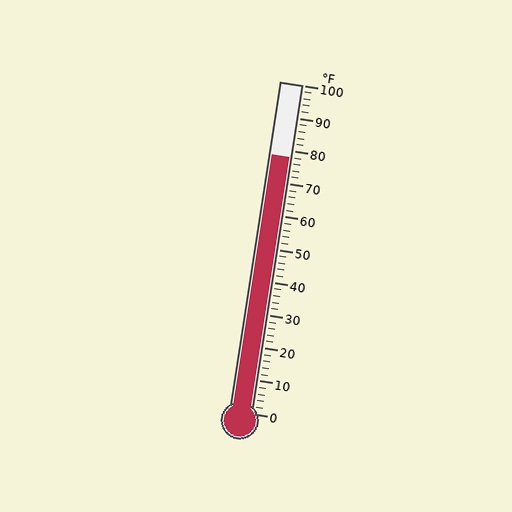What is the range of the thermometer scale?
The thermometer scale ranges from 0°F to 100°F.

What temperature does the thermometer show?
The thermometer shows approximately 78°F.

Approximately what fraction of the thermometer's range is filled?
The thermometer is filled to approximately 80% of its range.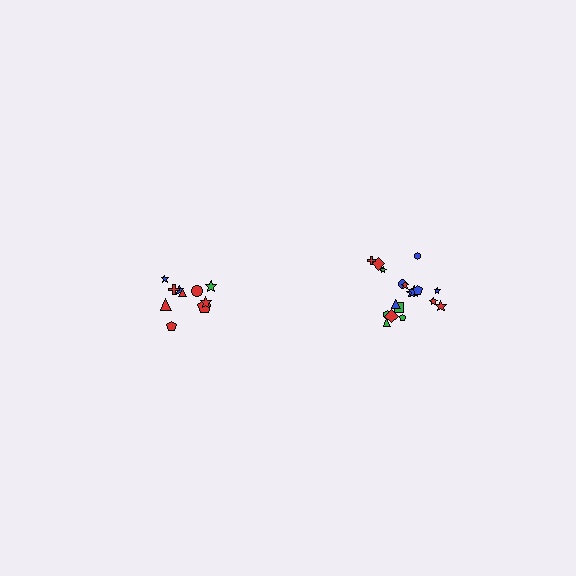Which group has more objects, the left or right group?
The right group.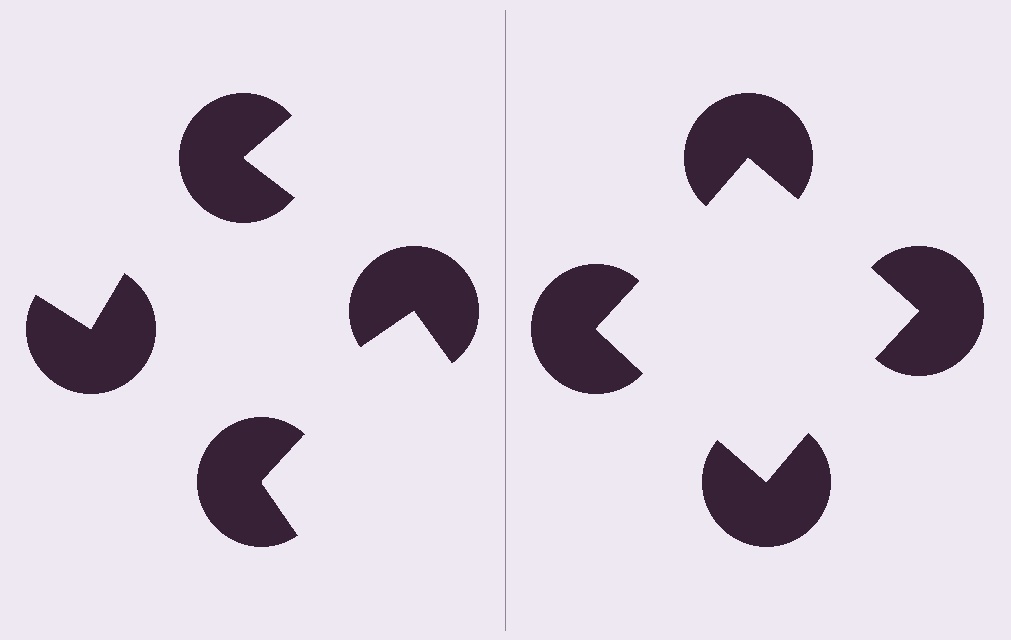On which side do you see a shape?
An illusory square appears on the right side. On the left side the wedge cuts are rotated, so no coherent shape forms.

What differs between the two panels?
The pac-man discs are positioned identically on both sides; only the wedge orientations differ. On the right they align to a square; on the left they are misaligned.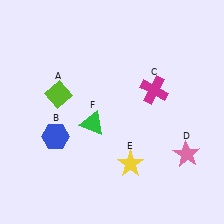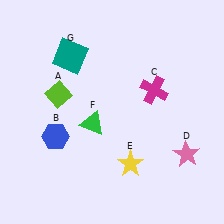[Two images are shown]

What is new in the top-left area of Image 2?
A teal square (G) was added in the top-left area of Image 2.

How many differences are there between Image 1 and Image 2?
There is 1 difference between the two images.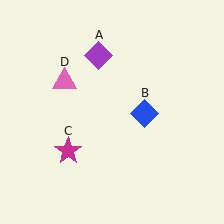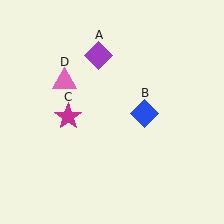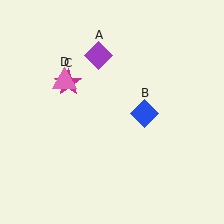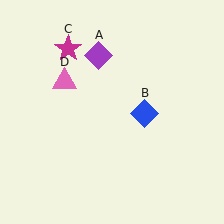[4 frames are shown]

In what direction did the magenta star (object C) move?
The magenta star (object C) moved up.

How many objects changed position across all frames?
1 object changed position: magenta star (object C).